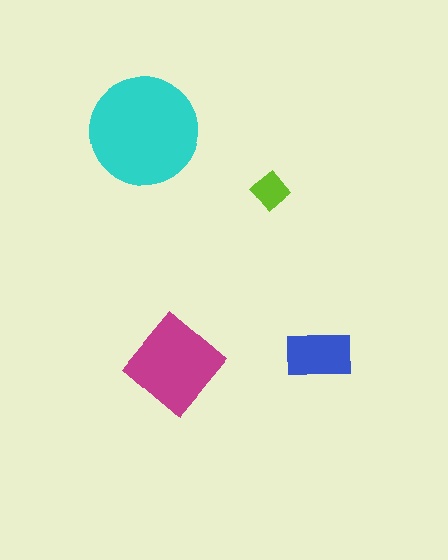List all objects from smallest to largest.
The lime diamond, the blue rectangle, the magenta diamond, the cyan circle.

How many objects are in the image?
There are 4 objects in the image.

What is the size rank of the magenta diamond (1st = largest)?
2nd.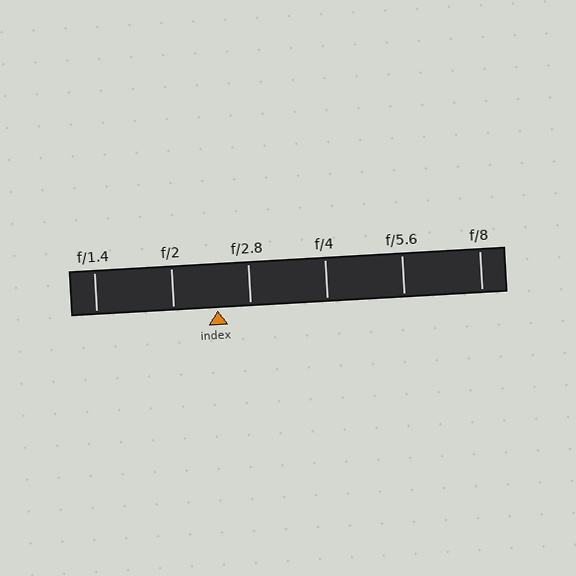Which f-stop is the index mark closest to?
The index mark is closest to f/2.8.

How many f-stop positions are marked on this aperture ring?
There are 6 f-stop positions marked.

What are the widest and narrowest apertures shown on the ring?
The widest aperture shown is f/1.4 and the narrowest is f/8.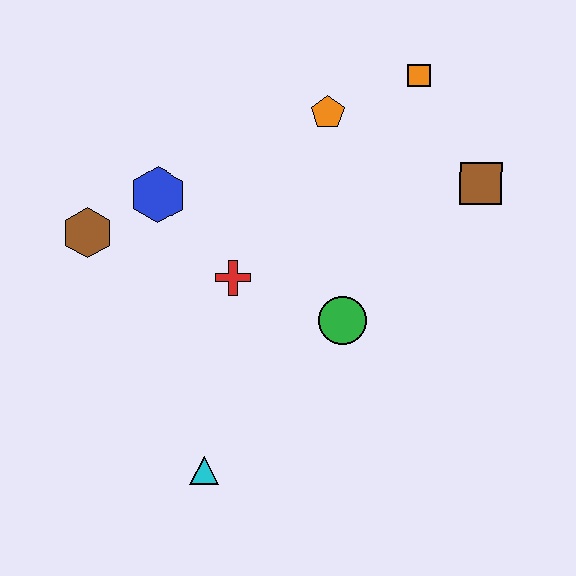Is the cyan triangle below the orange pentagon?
Yes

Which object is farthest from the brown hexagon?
The brown square is farthest from the brown hexagon.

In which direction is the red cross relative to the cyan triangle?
The red cross is above the cyan triangle.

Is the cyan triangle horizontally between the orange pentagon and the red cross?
No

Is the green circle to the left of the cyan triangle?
No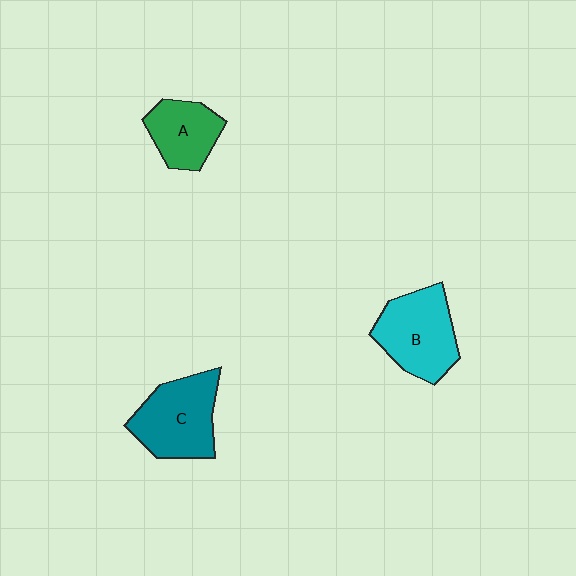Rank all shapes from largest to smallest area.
From largest to smallest: C (teal), B (cyan), A (green).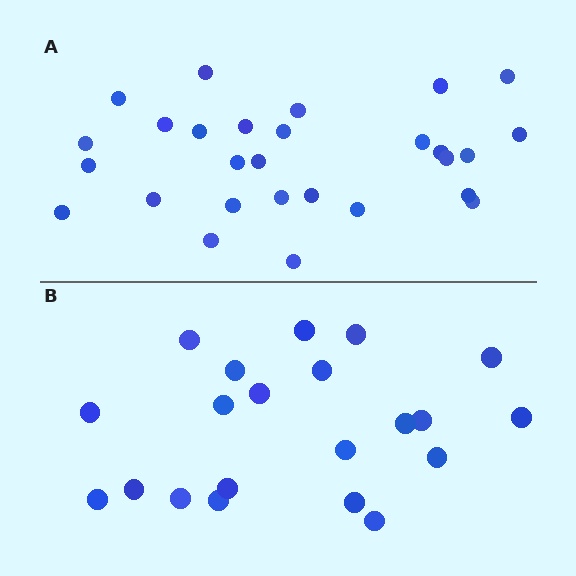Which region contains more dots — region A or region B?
Region A (the top region) has more dots.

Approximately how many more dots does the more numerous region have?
Region A has roughly 8 or so more dots than region B.